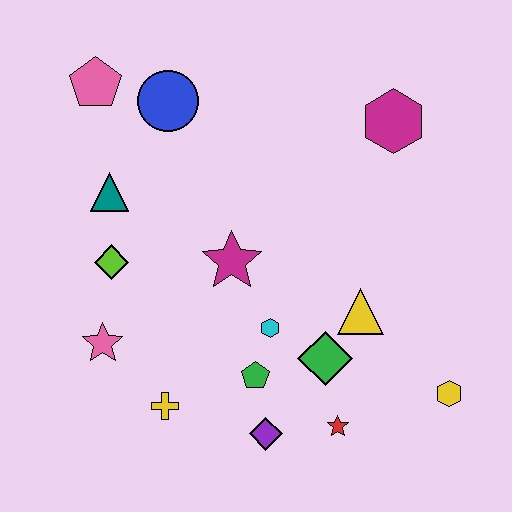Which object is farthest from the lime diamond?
The yellow hexagon is farthest from the lime diamond.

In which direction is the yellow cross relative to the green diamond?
The yellow cross is to the left of the green diamond.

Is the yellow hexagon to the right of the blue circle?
Yes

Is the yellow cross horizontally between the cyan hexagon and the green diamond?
No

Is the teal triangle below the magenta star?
No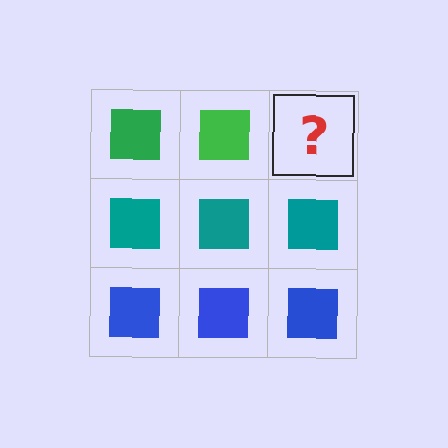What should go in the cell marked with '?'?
The missing cell should contain a green square.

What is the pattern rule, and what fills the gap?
The rule is that each row has a consistent color. The gap should be filled with a green square.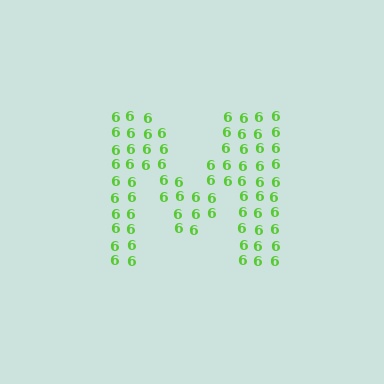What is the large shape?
The large shape is the letter M.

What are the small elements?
The small elements are digit 6's.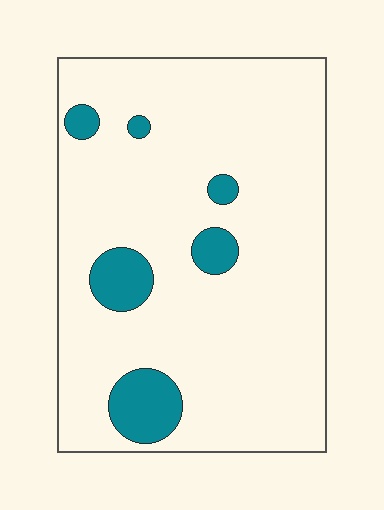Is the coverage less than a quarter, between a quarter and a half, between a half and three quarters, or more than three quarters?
Less than a quarter.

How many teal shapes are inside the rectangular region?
6.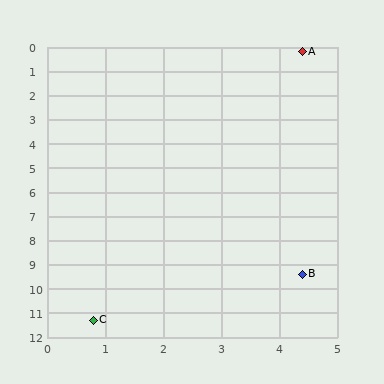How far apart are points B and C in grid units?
Points B and C are about 4.1 grid units apart.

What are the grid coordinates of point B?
Point B is at approximately (4.4, 9.4).